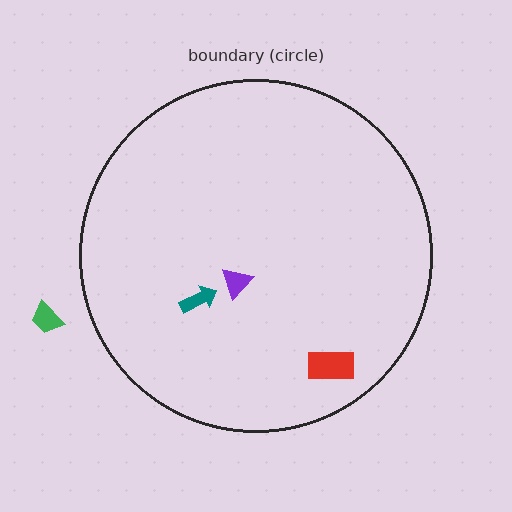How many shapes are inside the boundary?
3 inside, 1 outside.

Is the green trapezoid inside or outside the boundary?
Outside.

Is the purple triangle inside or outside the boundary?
Inside.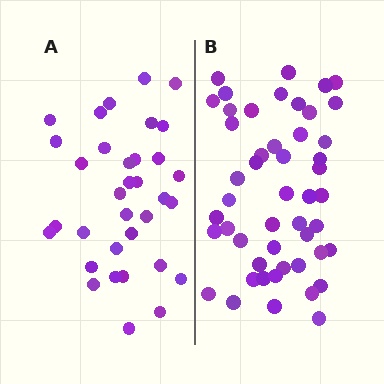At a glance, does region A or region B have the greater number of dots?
Region B (the right region) has more dots.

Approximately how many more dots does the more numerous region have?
Region B has approximately 15 more dots than region A.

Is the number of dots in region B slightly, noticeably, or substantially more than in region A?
Region B has noticeably more, but not dramatically so. The ratio is roughly 1.4 to 1.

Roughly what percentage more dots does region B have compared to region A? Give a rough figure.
About 45% more.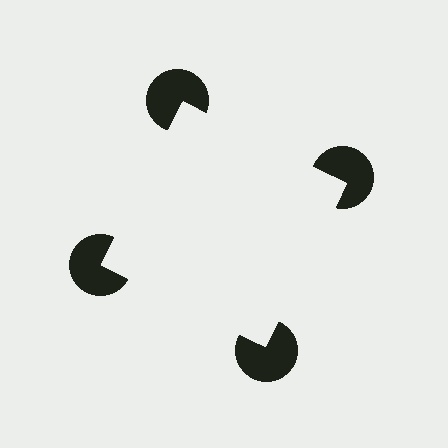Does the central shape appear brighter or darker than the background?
It typically appears slightly brighter than the background, even though no actual brightness change is drawn.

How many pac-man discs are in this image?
There are 4 — one at each vertex of the illusory square.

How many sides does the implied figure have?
4 sides.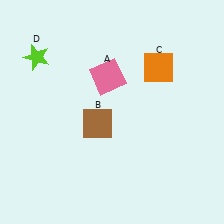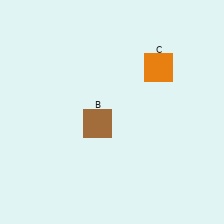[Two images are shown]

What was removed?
The pink square (A), the lime star (D) were removed in Image 2.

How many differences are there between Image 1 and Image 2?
There are 2 differences between the two images.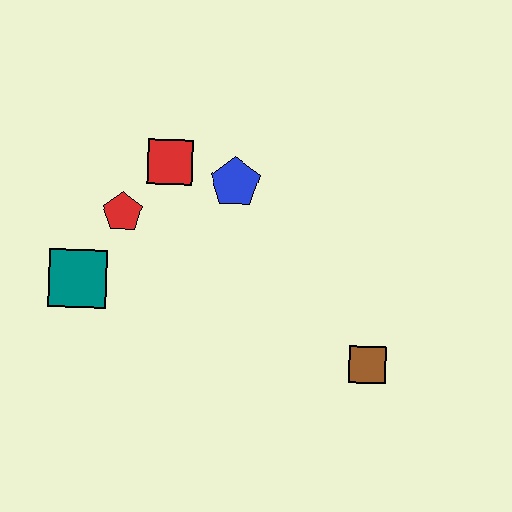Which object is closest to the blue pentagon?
The red square is closest to the blue pentagon.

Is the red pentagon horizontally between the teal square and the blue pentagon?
Yes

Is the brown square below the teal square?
Yes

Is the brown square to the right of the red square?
Yes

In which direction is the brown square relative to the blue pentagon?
The brown square is below the blue pentagon.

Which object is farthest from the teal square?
The brown square is farthest from the teal square.